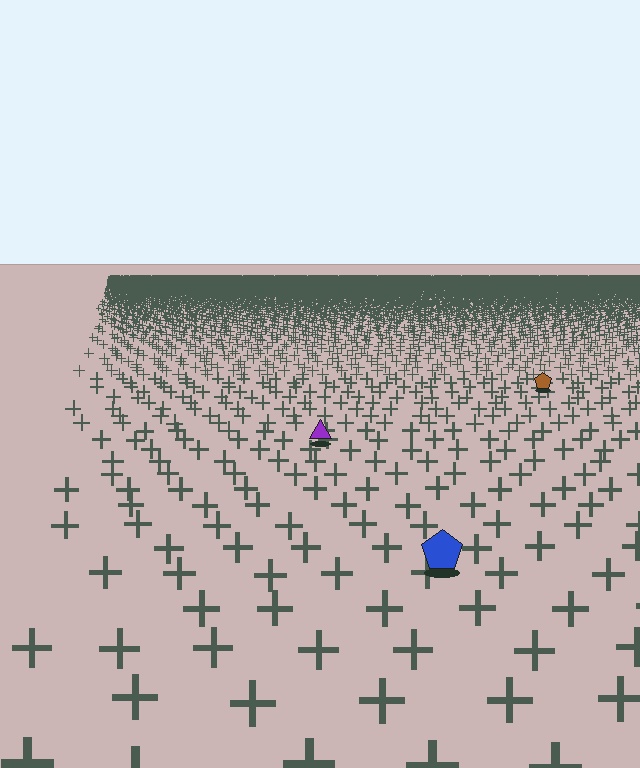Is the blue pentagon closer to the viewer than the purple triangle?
Yes. The blue pentagon is closer — you can tell from the texture gradient: the ground texture is coarser near it.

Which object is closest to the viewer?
The blue pentagon is closest. The texture marks near it are larger and more spread out.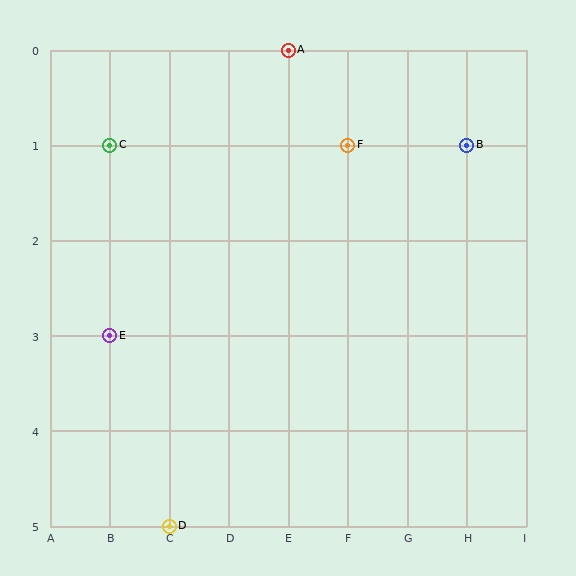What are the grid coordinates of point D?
Point D is at grid coordinates (C, 5).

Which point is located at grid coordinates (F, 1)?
Point F is at (F, 1).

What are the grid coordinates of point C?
Point C is at grid coordinates (B, 1).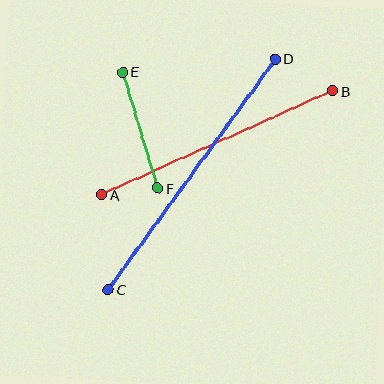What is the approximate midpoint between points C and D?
The midpoint is at approximately (192, 174) pixels.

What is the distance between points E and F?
The distance is approximately 122 pixels.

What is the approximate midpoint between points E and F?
The midpoint is at approximately (140, 130) pixels.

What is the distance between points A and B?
The distance is approximately 253 pixels.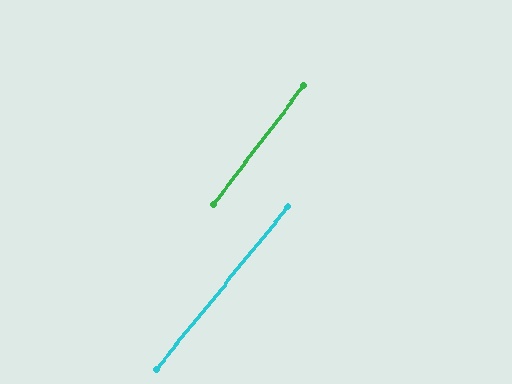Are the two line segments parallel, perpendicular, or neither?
Parallel — their directions differ by only 1.7°.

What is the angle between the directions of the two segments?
Approximately 2 degrees.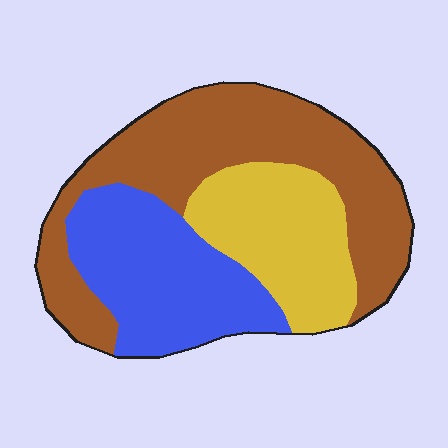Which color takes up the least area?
Yellow, at roughly 25%.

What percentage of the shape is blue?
Blue takes up between a sixth and a third of the shape.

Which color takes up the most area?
Brown, at roughly 45%.